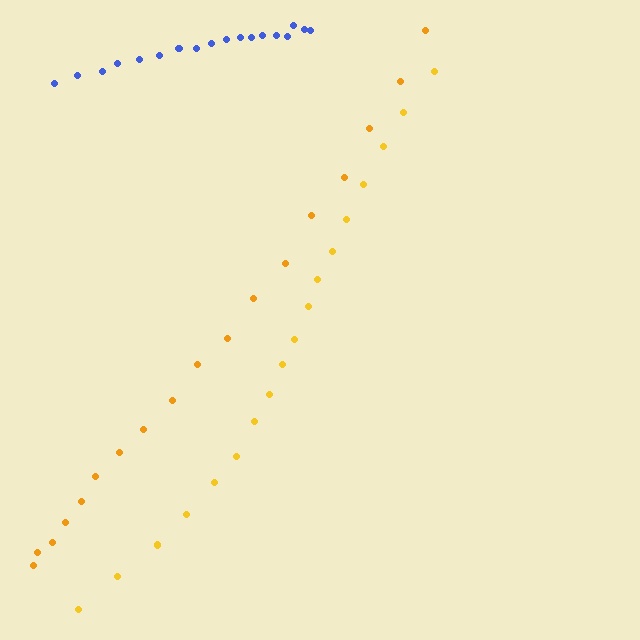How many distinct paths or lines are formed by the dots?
There are 3 distinct paths.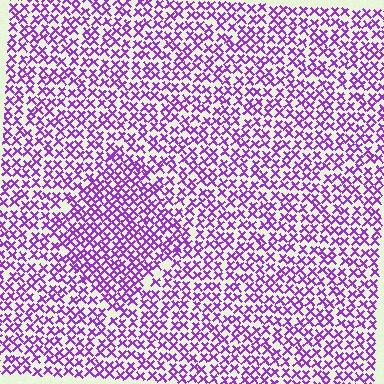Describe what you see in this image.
The image contains small purple elements arranged at two different densities. A diamond-shaped region is visible where the elements are more densely packed than the surrounding area.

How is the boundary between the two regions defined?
The boundary is defined by a change in element density (approximately 1.4x ratio). All elements are the same color, size, and shape.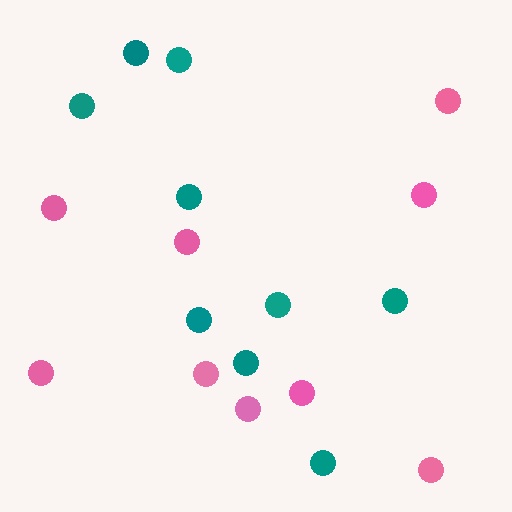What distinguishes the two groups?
There are 2 groups: one group of teal circles (9) and one group of pink circles (9).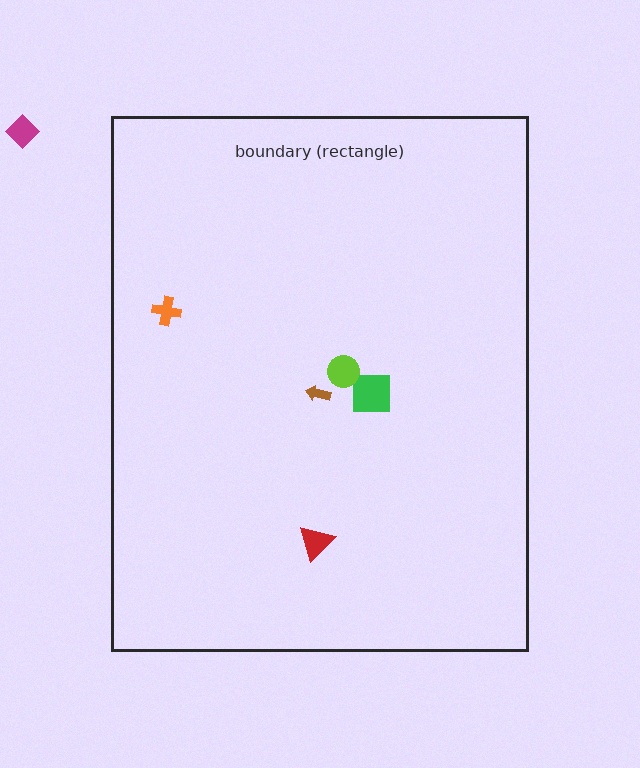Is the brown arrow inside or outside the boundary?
Inside.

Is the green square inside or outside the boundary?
Inside.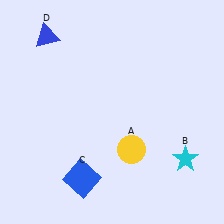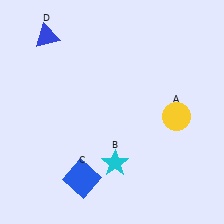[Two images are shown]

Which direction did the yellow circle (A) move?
The yellow circle (A) moved right.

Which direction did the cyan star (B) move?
The cyan star (B) moved left.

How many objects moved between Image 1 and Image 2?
2 objects moved between the two images.